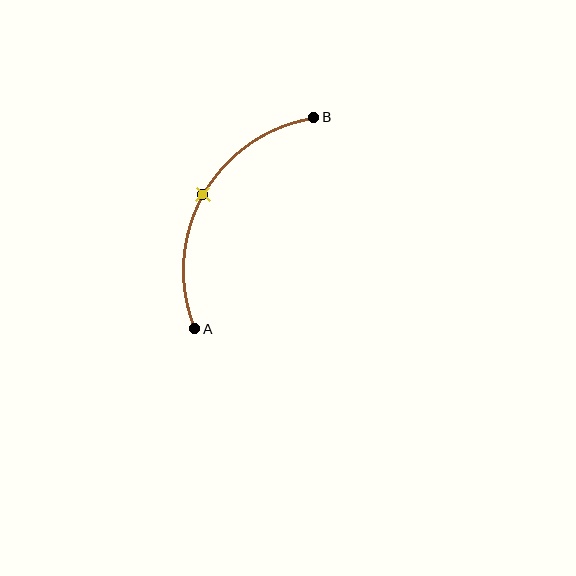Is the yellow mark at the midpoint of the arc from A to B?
Yes. The yellow mark lies on the arc at equal arc-length from both A and B — it is the arc midpoint.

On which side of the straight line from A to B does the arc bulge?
The arc bulges to the left of the straight line connecting A and B.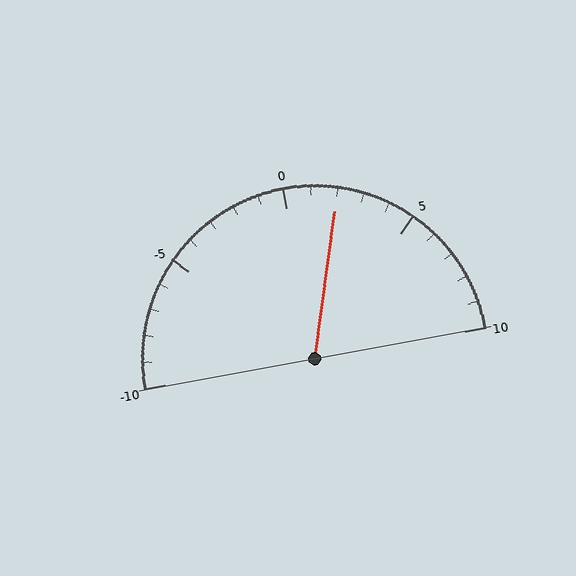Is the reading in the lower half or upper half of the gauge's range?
The reading is in the upper half of the range (-10 to 10).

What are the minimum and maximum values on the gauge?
The gauge ranges from -10 to 10.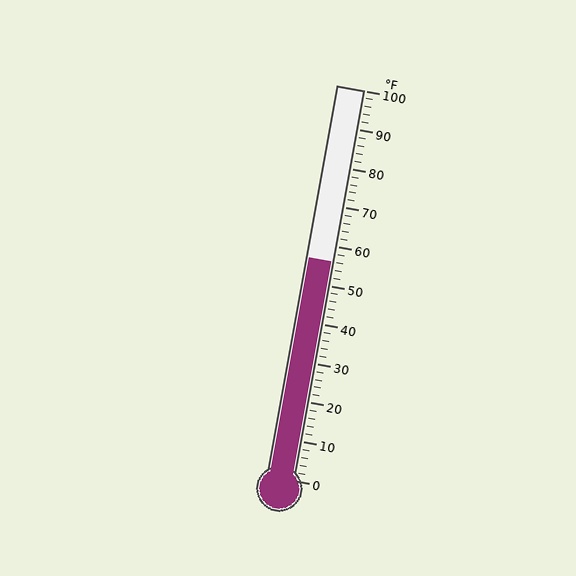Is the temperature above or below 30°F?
The temperature is above 30°F.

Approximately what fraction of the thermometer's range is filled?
The thermometer is filled to approximately 55% of its range.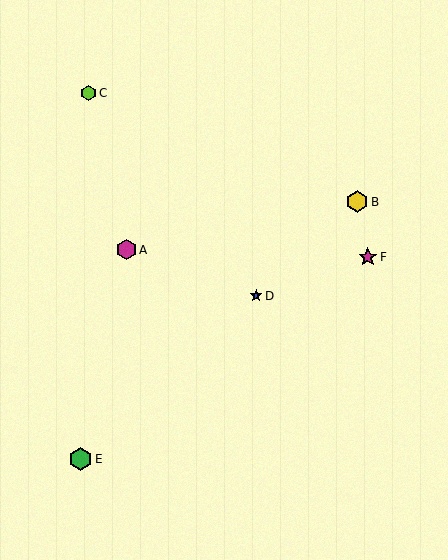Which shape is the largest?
The green hexagon (labeled E) is the largest.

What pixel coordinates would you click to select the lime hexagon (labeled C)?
Click at (88, 93) to select the lime hexagon C.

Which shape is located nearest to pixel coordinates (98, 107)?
The lime hexagon (labeled C) at (88, 93) is nearest to that location.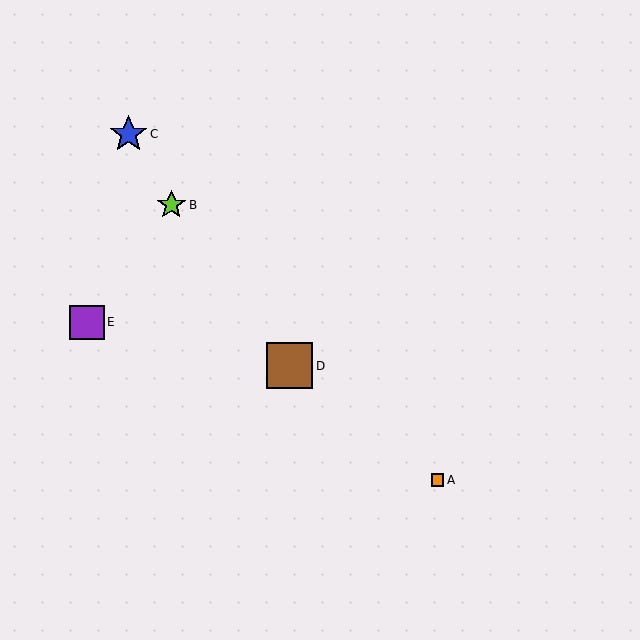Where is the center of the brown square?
The center of the brown square is at (290, 366).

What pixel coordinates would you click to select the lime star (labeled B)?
Click at (171, 205) to select the lime star B.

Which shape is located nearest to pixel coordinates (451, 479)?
The orange square (labeled A) at (438, 480) is nearest to that location.